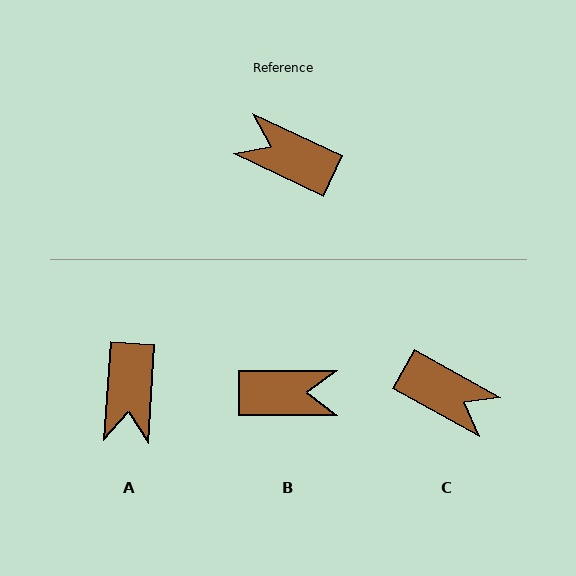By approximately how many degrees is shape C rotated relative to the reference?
Approximately 176 degrees counter-clockwise.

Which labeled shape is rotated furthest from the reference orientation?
C, about 176 degrees away.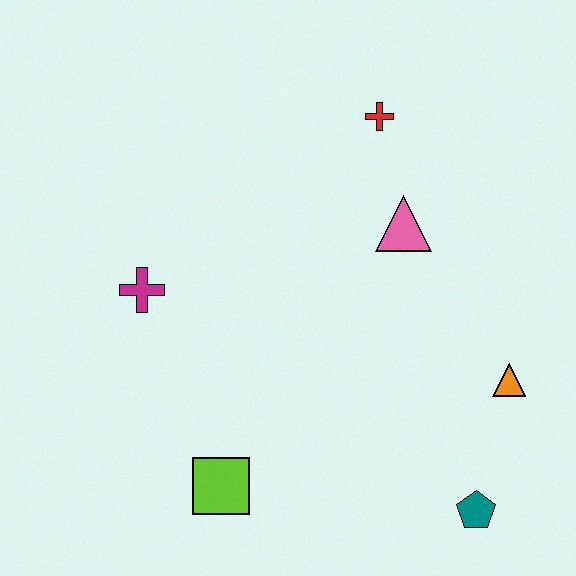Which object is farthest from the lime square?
The red cross is farthest from the lime square.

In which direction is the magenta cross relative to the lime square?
The magenta cross is above the lime square.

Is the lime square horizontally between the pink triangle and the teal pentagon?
No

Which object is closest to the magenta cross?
The lime square is closest to the magenta cross.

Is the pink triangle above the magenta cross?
Yes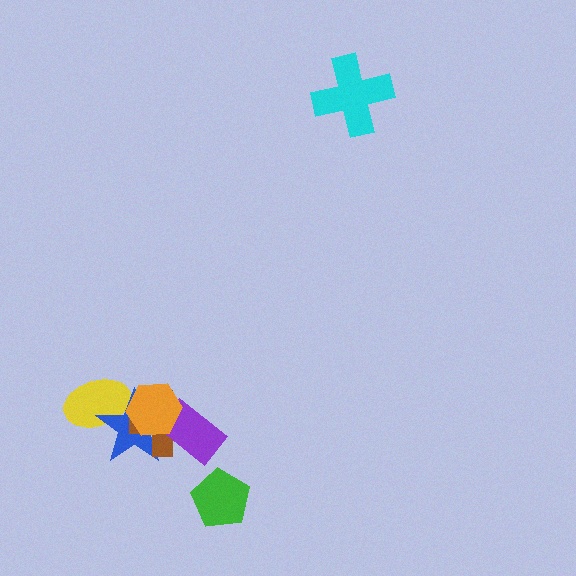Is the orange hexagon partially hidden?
No, no other shape covers it.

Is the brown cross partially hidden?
Yes, it is partially covered by another shape.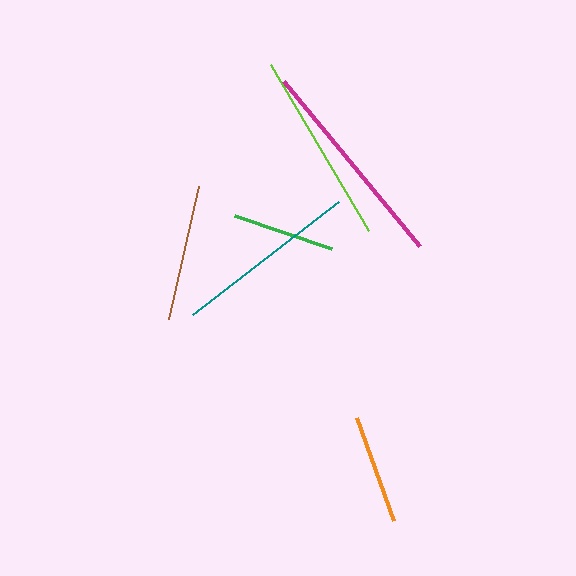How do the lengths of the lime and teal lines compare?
The lime and teal lines are approximately the same length.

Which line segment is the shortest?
The green line is the shortest at approximately 102 pixels.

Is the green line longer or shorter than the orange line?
The orange line is longer than the green line.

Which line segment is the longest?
The magenta line is the longest at approximately 215 pixels.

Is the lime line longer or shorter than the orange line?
The lime line is longer than the orange line.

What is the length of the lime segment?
The lime segment is approximately 192 pixels long.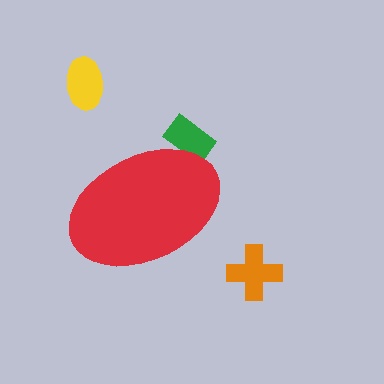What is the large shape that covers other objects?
A red ellipse.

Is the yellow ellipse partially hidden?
No, the yellow ellipse is fully visible.